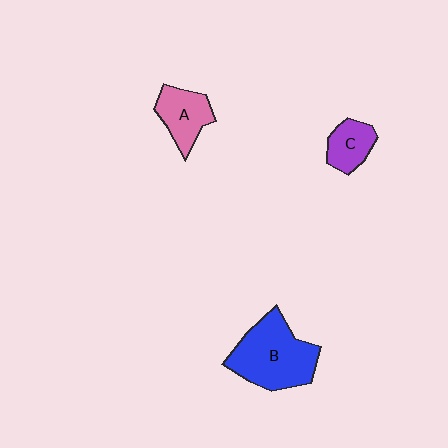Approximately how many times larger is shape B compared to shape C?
Approximately 2.4 times.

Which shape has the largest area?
Shape B (blue).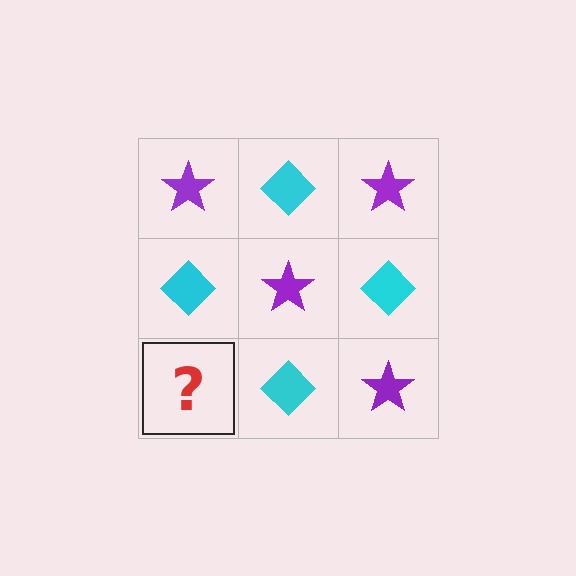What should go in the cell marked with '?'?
The missing cell should contain a purple star.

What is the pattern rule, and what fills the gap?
The rule is that it alternates purple star and cyan diamond in a checkerboard pattern. The gap should be filled with a purple star.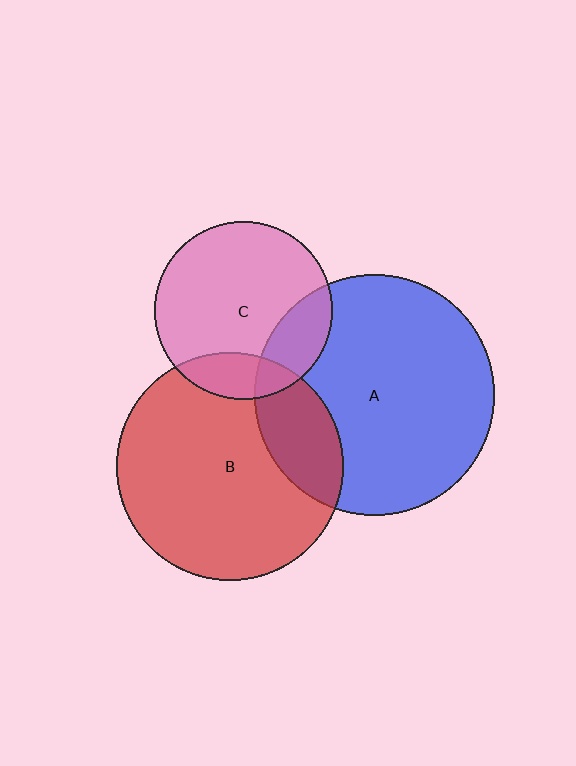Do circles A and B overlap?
Yes.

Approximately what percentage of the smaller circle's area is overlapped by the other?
Approximately 20%.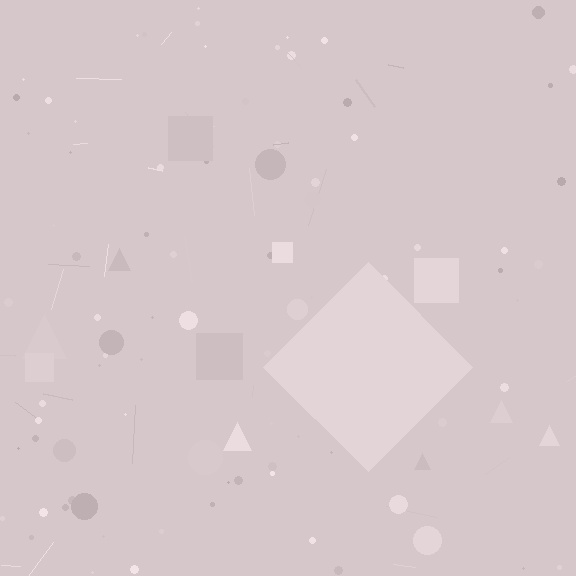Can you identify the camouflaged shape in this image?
The camouflaged shape is a diamond.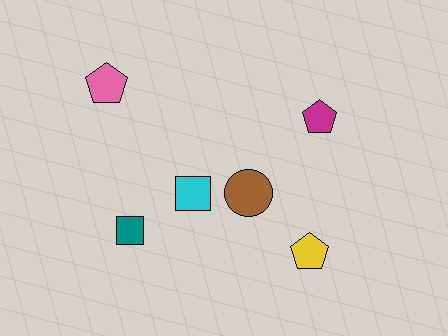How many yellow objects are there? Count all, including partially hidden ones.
There is 1 yellow object.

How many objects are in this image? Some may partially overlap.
There are 6 objects.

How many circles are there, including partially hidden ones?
There is 1 circle.